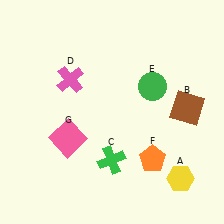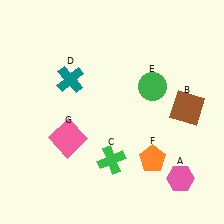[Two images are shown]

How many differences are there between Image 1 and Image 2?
There are 2 differences between the two images.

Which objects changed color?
A changed from yellow to pink. D changed from pink to teal.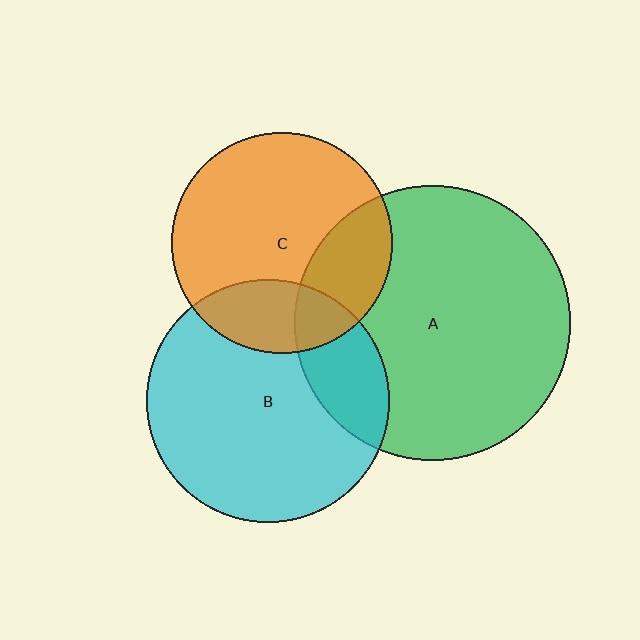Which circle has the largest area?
Circle A (green).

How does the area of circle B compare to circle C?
Approximately 1.2 times.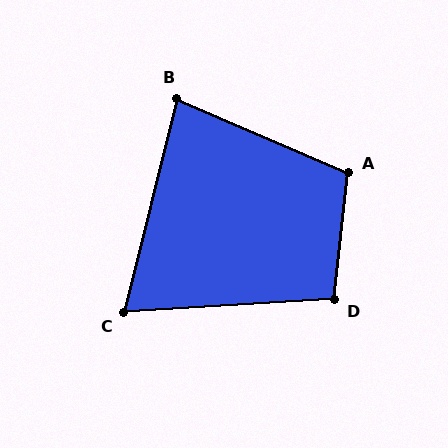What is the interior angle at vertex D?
Approximately 99 degrees (obtuse).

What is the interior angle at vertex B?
Approximately 81 degrees (acute).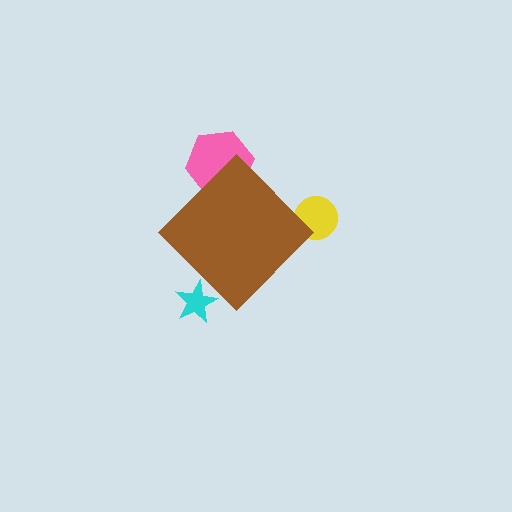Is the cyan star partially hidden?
Yes, the cyan star is partially hidden behind the brown diamond.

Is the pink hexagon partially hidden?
Yes, the pink hexagon is partially hidden behind the brown diamond.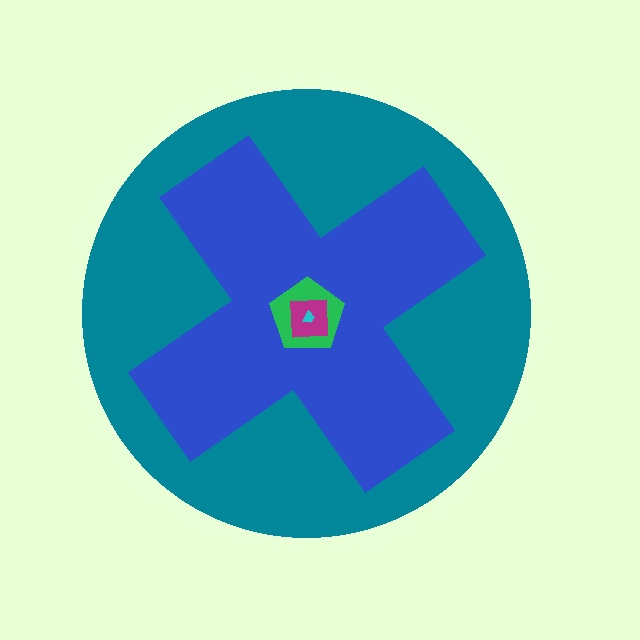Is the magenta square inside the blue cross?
Yes.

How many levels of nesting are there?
5.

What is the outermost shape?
The teal circle.